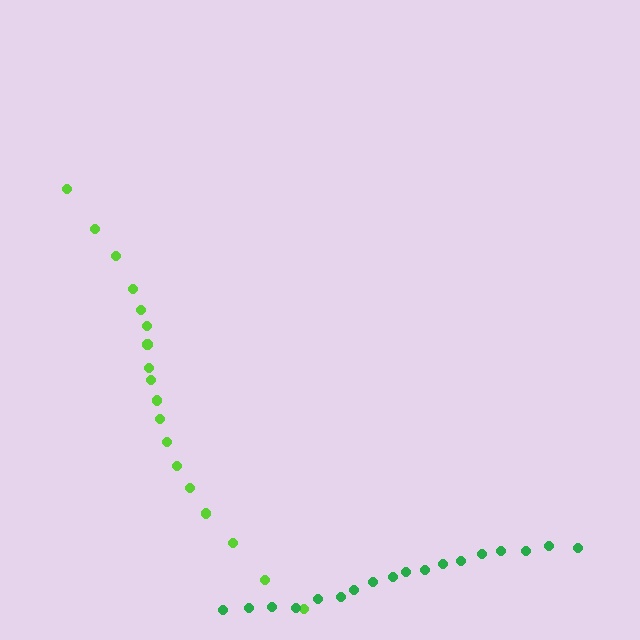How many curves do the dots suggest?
There are 2 distinct paths.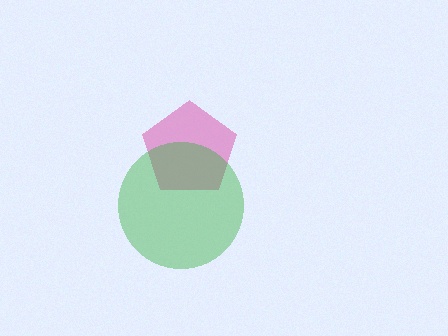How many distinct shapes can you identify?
There are 2 distinct shapes: a pink pentagon, a green circle.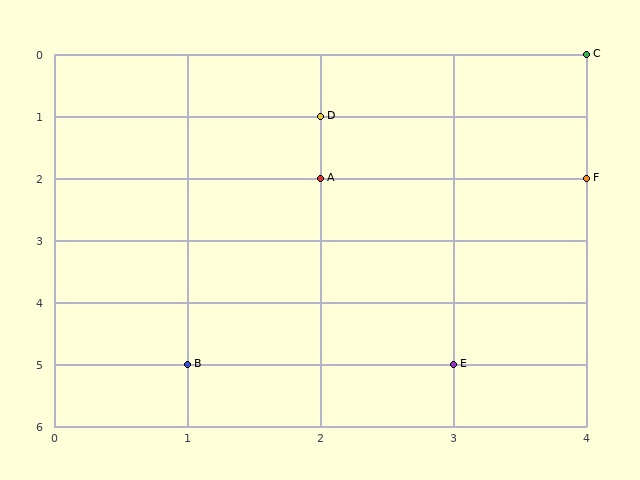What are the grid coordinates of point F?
Point F is at grid coordinates (4, 2).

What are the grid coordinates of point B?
Point B is at grid coordinates (1, 5).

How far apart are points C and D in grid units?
Points C and D are 2 columns and 1 row apart (about 2.2 grid units diagonally).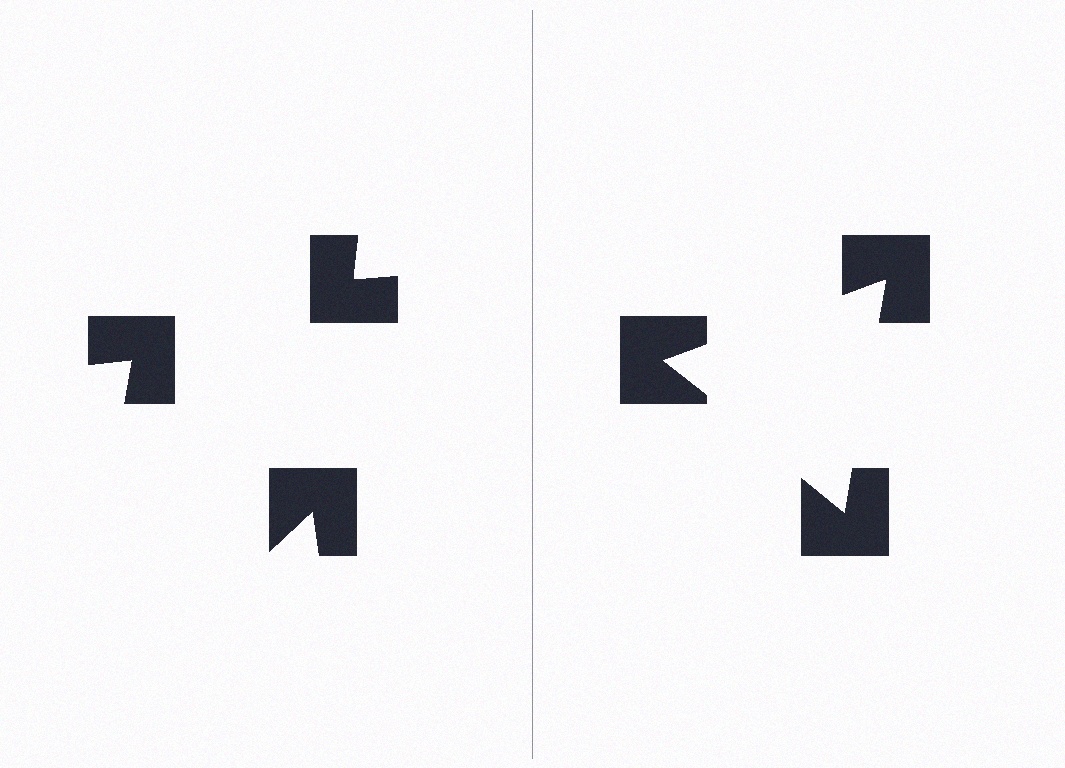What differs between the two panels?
The notched squares are positioned identically on both sides; only the wedge orientations differ. On the right they align to a triangle; on the left they are misaligned.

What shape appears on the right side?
An illusory triangle.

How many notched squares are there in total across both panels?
6 — 3 on each side.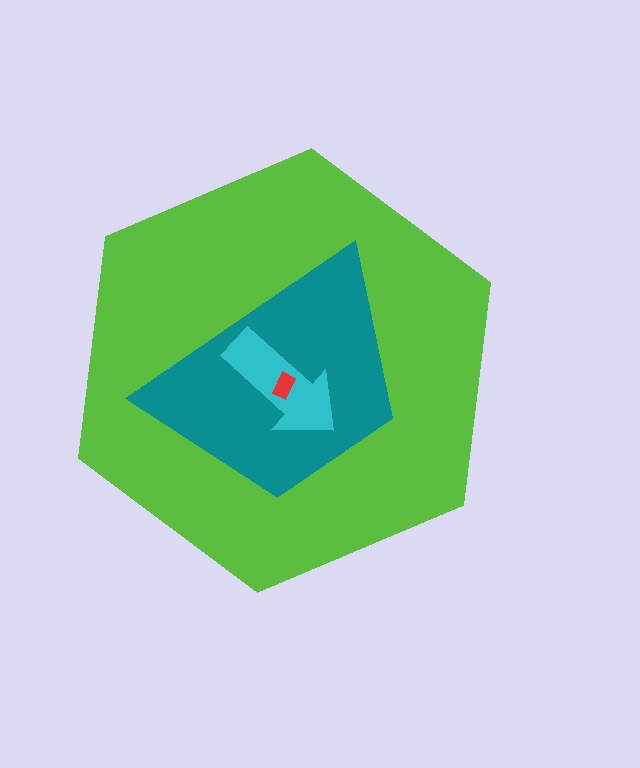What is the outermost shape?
The lime hexagon.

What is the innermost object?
The red rectangle.